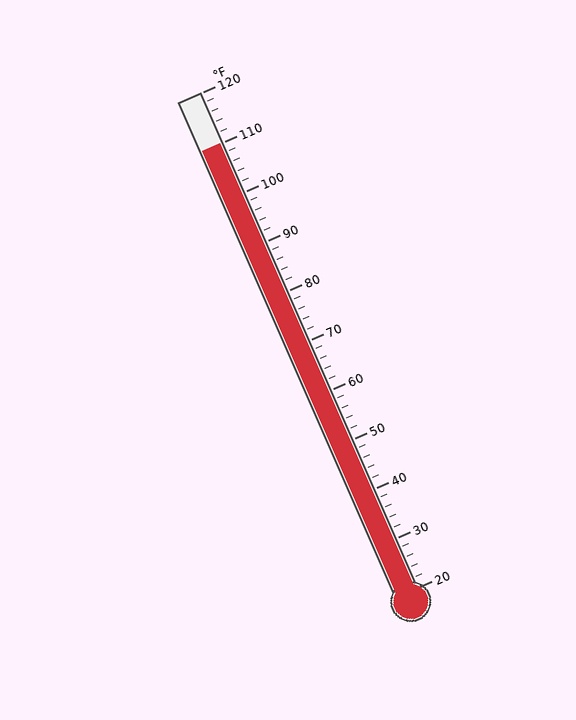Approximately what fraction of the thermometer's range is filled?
The thermometer is filled to approximately 90% of its range.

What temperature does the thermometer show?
The thermometer shows approximately 110°F.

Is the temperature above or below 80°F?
The temperature is above 80°F.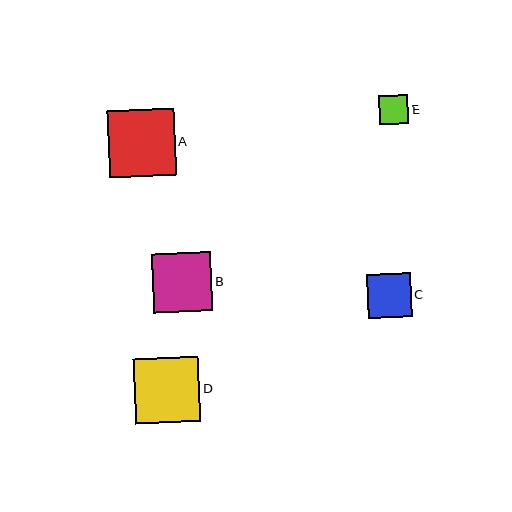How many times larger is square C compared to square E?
Square C is approximately 1.5 times the size of square E.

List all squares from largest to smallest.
From largest to smallest: A, D, B, C, E.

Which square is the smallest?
Square E is the smallest with a size of approximately 29 pixels.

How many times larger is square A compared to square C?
Square A is approximately 1.5 times the size of square C.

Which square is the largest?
Square A is the largest with a size of approximately 66 pixels.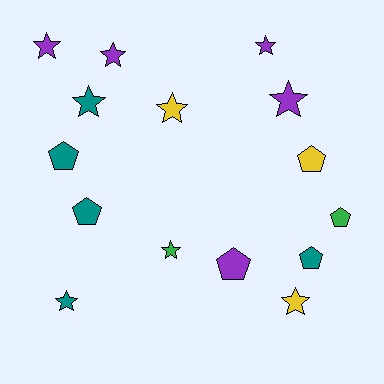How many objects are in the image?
There are 15 objects.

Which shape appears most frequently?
Star, with 9 objects.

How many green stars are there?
There is 1 green star.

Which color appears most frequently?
Teal, with 5 objects.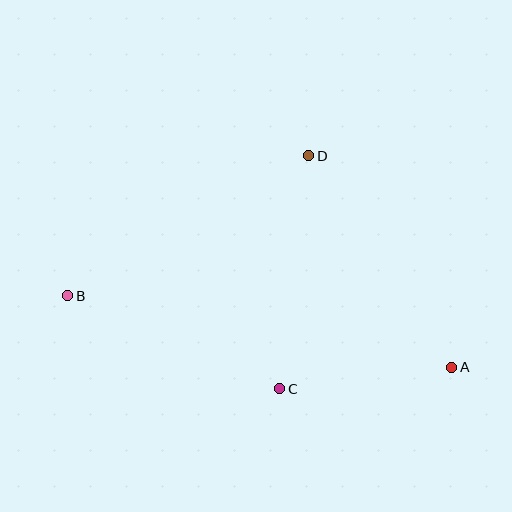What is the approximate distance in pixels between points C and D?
The distance between C and D is approximately 235 pixels.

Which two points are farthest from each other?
Points A and B are farthest from each other.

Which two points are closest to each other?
Points A and C are closest to each other.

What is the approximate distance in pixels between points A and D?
The distance between A and D is approximately 255 pixels.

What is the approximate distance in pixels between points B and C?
The distance between B and C is approximately 232 pixels.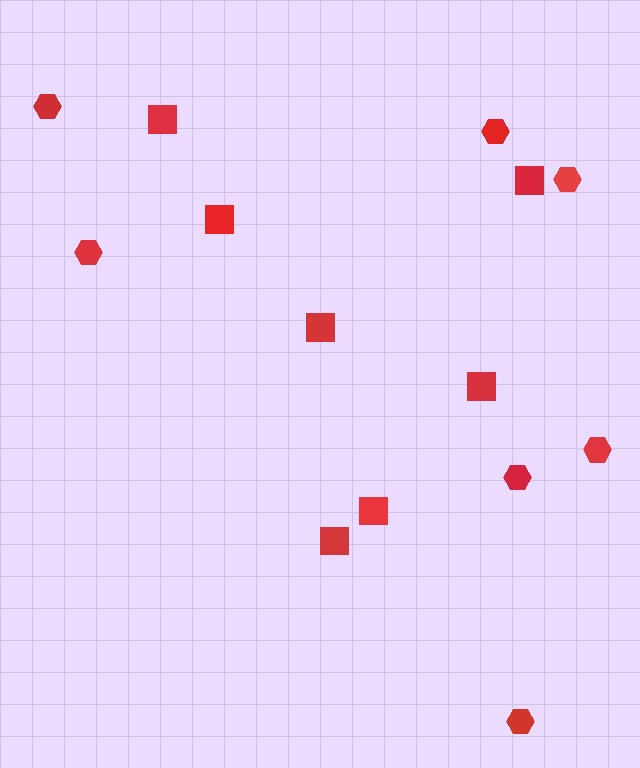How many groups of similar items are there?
There are 2 groups: one group of hexagons (7) and one group of squares (7).